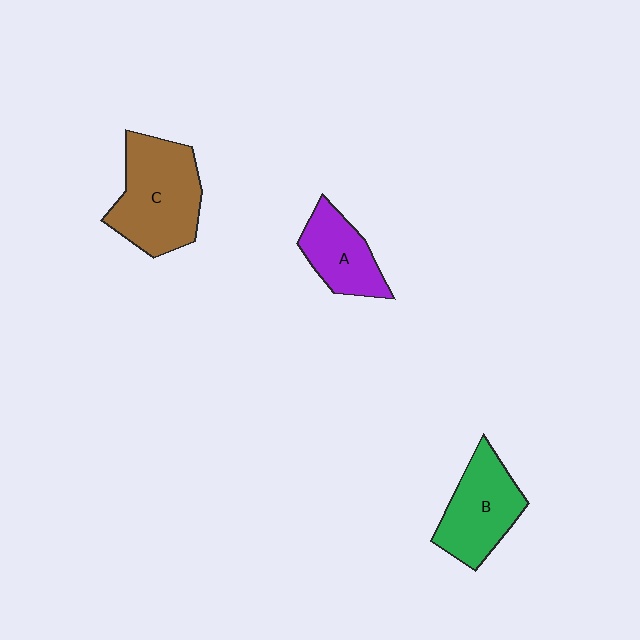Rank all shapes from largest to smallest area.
From largest to smallest: C (brown), B (green), A (purple).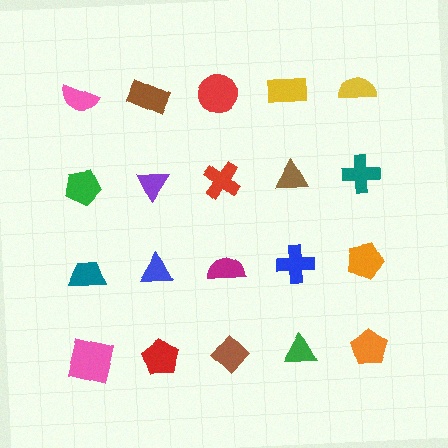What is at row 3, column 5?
An orange pentagon.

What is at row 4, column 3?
A brown diamond.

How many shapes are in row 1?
5 shapes.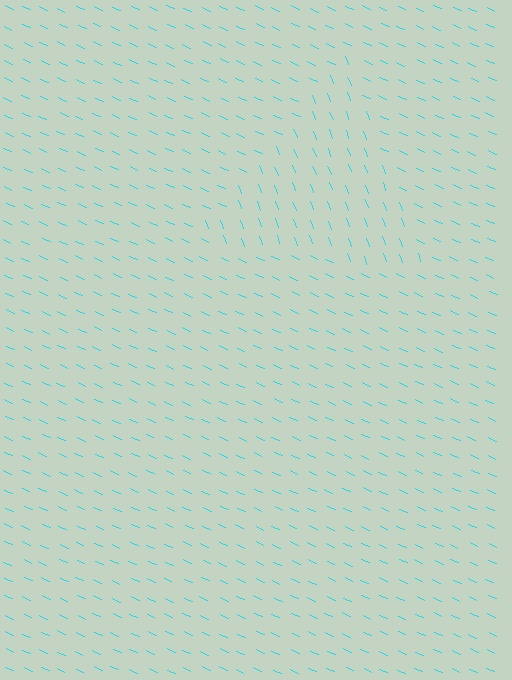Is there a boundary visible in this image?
Yes, there is a texture boundary formed by a change in line orientation.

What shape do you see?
I see a triangle.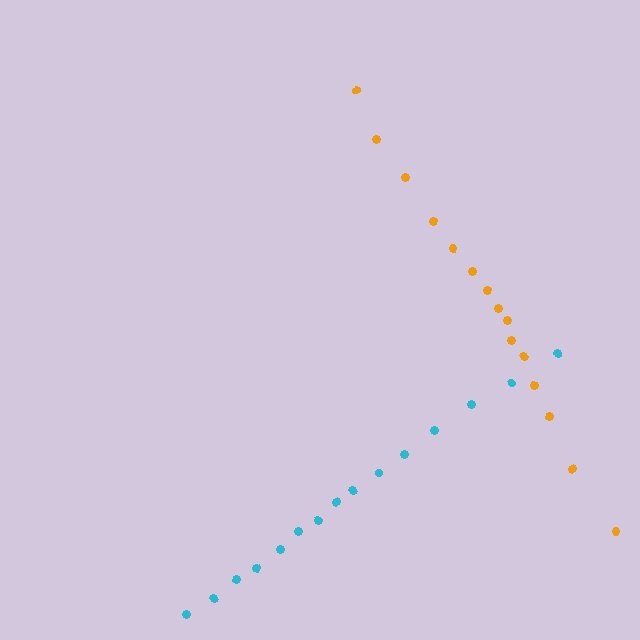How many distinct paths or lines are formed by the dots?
There are 2 distinct paths.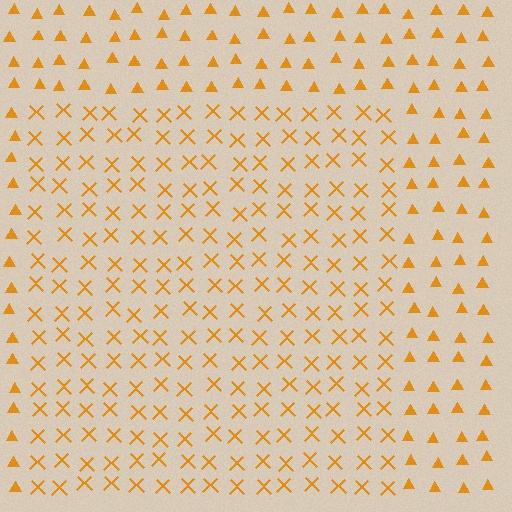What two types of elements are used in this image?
The image uses X marks inside the rectangle region and triangles outside it.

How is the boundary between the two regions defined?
The boundary is defined by a change in element shape: X marks inside vs. triangles outside. All elements share the same color and spacing.